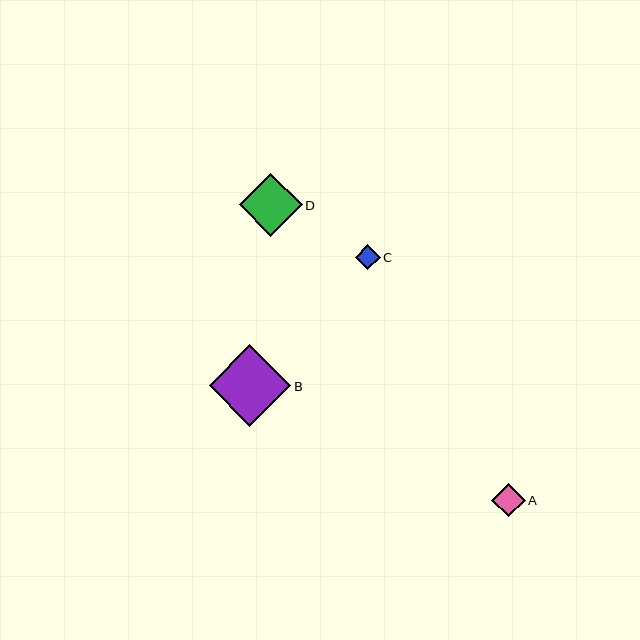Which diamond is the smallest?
Diamond C is the smallest with a size of approximately 25 pixels.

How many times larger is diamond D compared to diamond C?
Diamond D is approximately 2.5 times the size of diamond C.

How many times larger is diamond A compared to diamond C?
Diamond A is approximately 1.3 times the size of diamond C.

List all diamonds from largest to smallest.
From largest to smallest: B, D, A, C.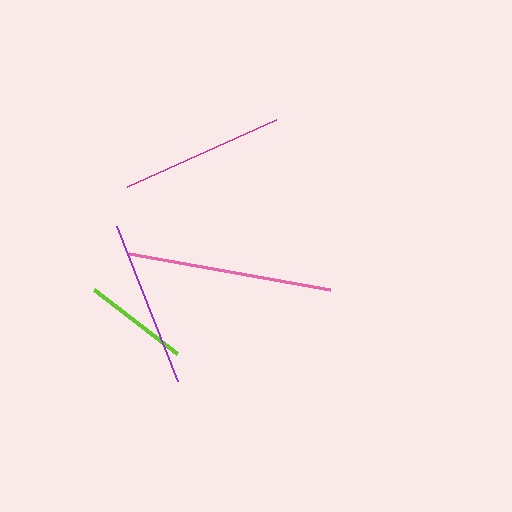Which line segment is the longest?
The pink line is the longest at approximately 204 pixels.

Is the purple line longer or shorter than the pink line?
The pink line is longer than the purple line.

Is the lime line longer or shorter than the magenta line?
The magenta line is longer than the lime line.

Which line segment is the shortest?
The lime line is the shortest at approximately 105 pixels.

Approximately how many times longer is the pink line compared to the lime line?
The pink line is approximately 2.0 times the length of the lime line.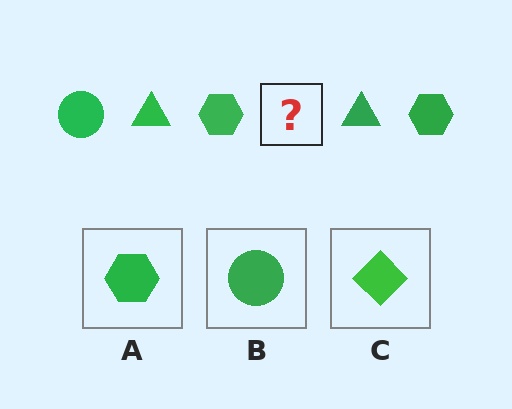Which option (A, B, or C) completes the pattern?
B.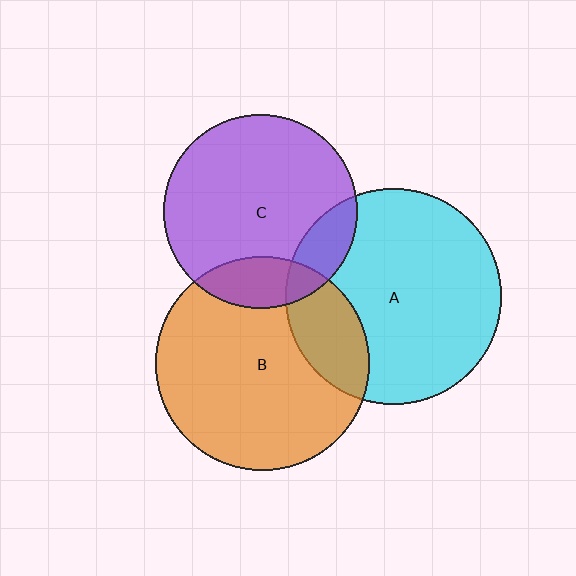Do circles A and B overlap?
Yes.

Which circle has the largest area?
Circle A (cyan).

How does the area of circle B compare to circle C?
Approximately 1.2 times.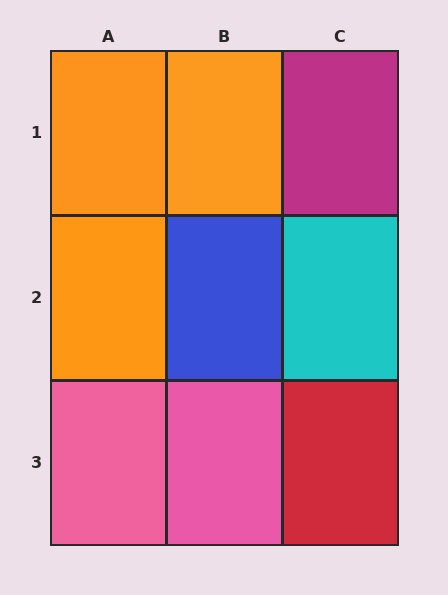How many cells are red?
1 cell is red.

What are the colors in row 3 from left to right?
Pink, pink, red.